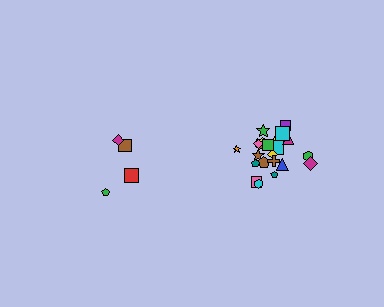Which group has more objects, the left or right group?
The right group.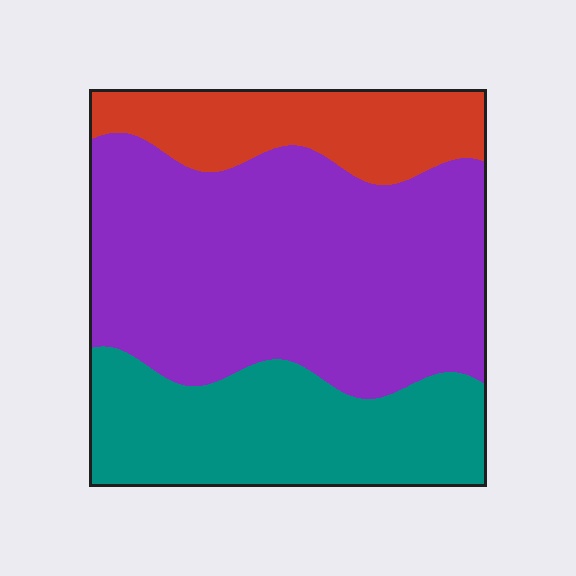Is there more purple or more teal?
Purple.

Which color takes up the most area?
Purple, at roughly 55%.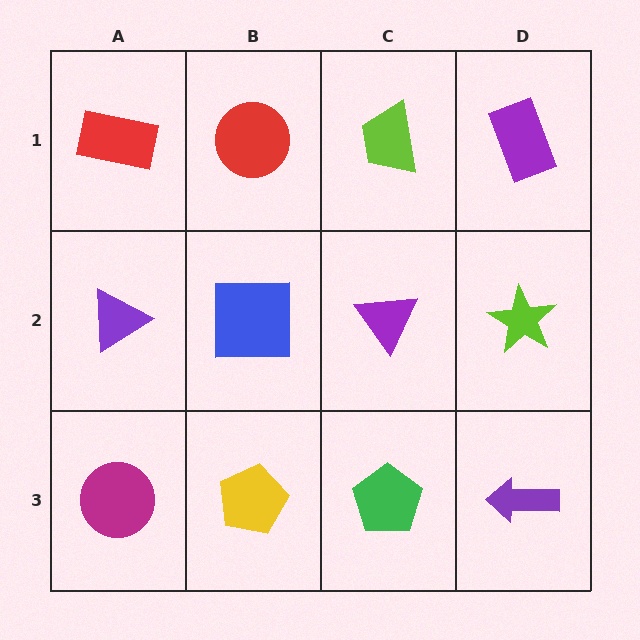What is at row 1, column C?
A lime trapezoid.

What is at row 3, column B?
A yellow pentagon.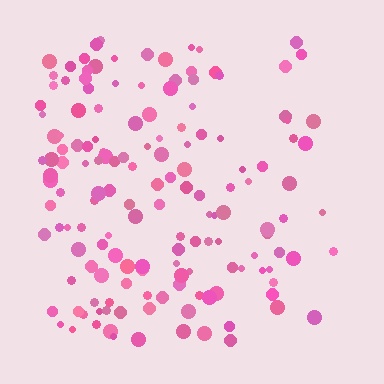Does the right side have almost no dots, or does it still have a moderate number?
Still a moderate number, just noticeably fewer than the left.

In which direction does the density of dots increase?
From right to left, with the left side densest.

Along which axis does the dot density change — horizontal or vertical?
Horizontal.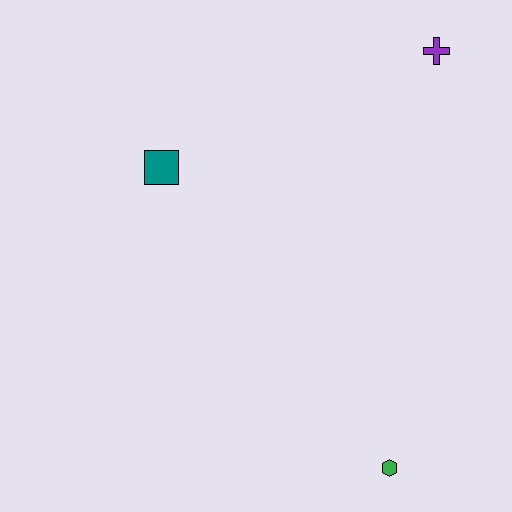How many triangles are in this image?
There are no triangles.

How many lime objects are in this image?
There are no lime objects.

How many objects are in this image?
There are 3 objects.